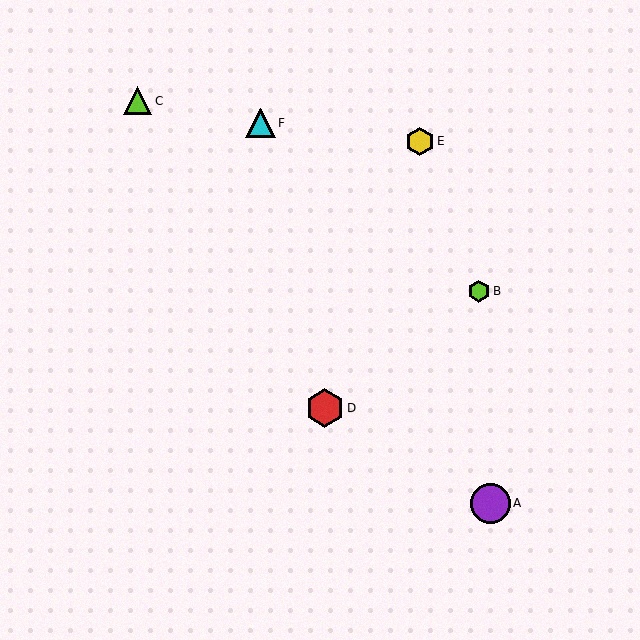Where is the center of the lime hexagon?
The center of the lime hexagon is at (479, 291).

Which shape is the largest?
The purple circle (labeled A) is the largest.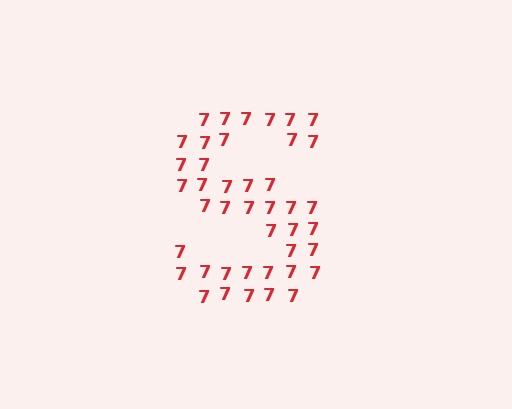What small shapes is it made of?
It is made of small digit 7's.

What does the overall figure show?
The overall figure shows the letter S.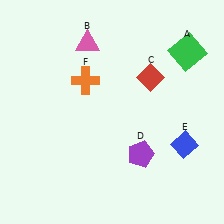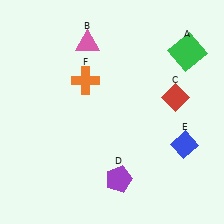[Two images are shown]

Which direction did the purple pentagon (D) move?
The purple pentagon (D) moved down.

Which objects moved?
The objects that moved are: the red diamond (C), the purple pentagon (D).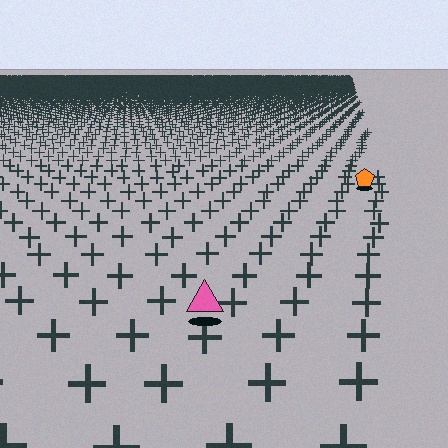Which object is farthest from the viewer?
The orange pentagon is farthest from the viewer. It appears smaller and the ground texture around it is denser.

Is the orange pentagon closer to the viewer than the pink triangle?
No. The pink triangle is closer — you can tell from the texture gradient: the ground texture is coarser near it.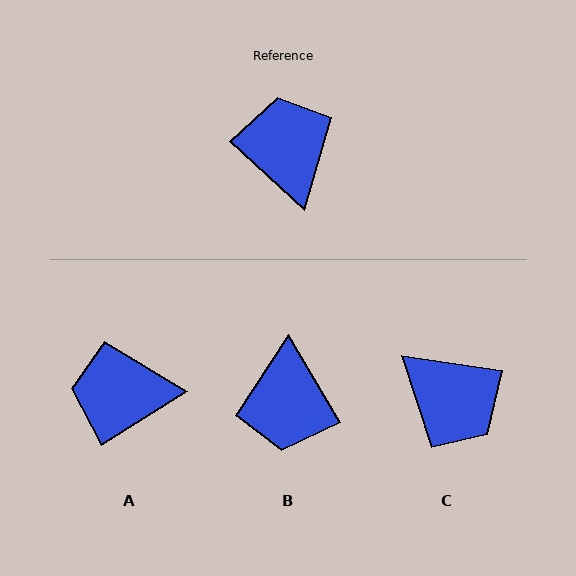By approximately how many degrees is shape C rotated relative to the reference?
Approximately 146 degrees clockwise.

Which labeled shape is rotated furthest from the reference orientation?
B, about 163 degrees away.